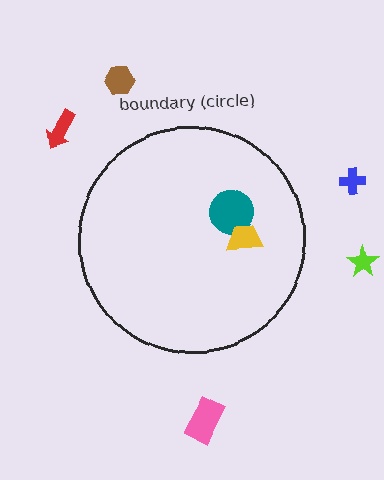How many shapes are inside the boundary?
2 inside, 5 outside.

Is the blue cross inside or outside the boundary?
Outside.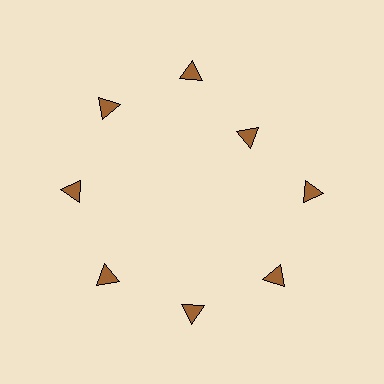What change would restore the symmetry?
The symmetry would be restored by moving it outward, back onto the ring so that all 8 triangles sit at equal angles and equal distance from the center.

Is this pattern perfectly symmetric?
No. The 8 brown triangles are arranged in a ring, but one element near the 2 o'clock position is pulled inward toward the center, breaking the 8-fold rotational symmetry.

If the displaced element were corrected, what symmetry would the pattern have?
It would have 8-fold rotational symmetry — the pattern would map onto itself every 45 degrees.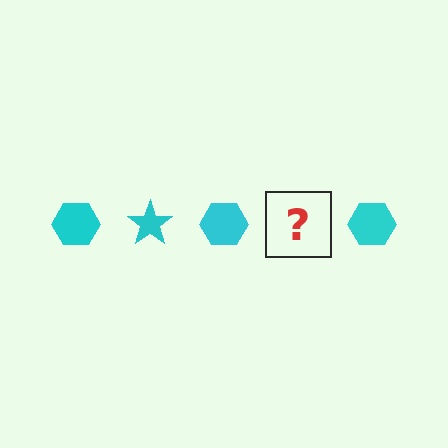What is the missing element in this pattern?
The missing element is a cyan star.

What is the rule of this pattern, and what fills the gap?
The rule is that the pattern cycles through hexagon, star shapes in cyan. The gap should be filled with a cyan star.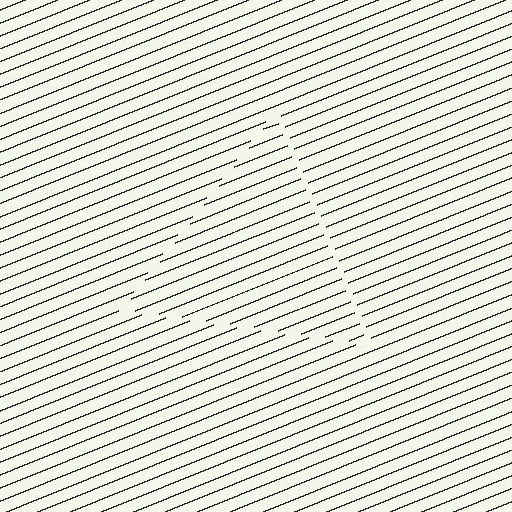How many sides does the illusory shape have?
3 sides — the line-ends trace a triangle.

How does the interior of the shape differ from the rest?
The interior of the shape contains the same grating, shifted by half a period — the contour is defined by the phase discontinuity where line-ends from the inner and outer gratings abut.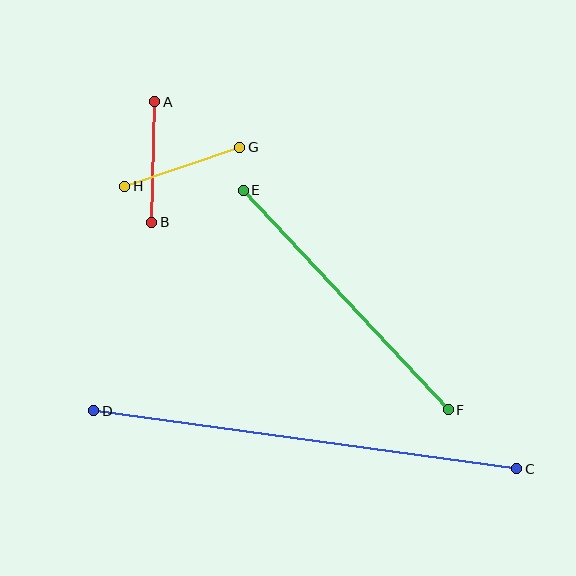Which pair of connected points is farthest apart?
Points C and D are farthest apart.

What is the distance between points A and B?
The distance is approximately 120 pixels.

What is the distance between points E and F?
The distance is approximately 300 pixels.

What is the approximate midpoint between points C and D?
The midpoint is at approximately (305, 440) pixels.